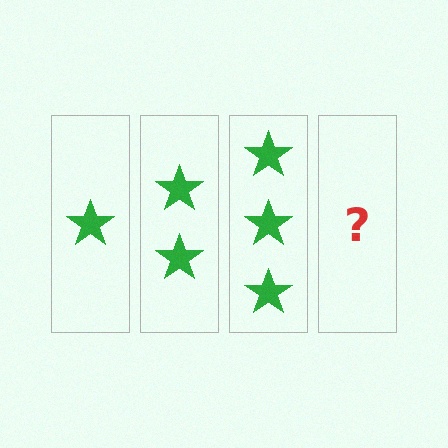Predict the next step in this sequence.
The next step is 4 stars.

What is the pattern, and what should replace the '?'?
The pattern is that each step adds one more star. The '?' should be 4 stars.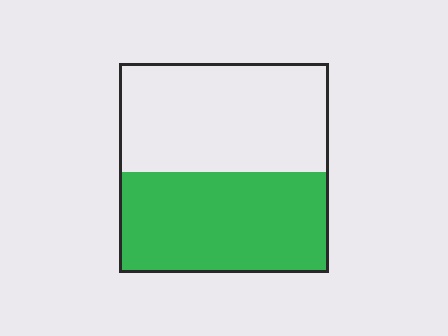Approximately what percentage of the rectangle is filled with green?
Approximately 50%.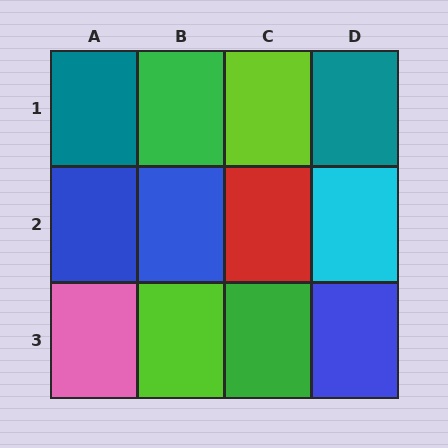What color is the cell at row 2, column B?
Blue.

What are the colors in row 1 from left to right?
Teal, green, lime, teal.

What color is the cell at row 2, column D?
Cyan.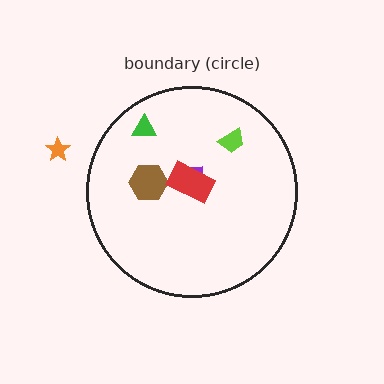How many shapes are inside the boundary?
5 inside, 1 outside.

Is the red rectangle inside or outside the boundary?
Inside.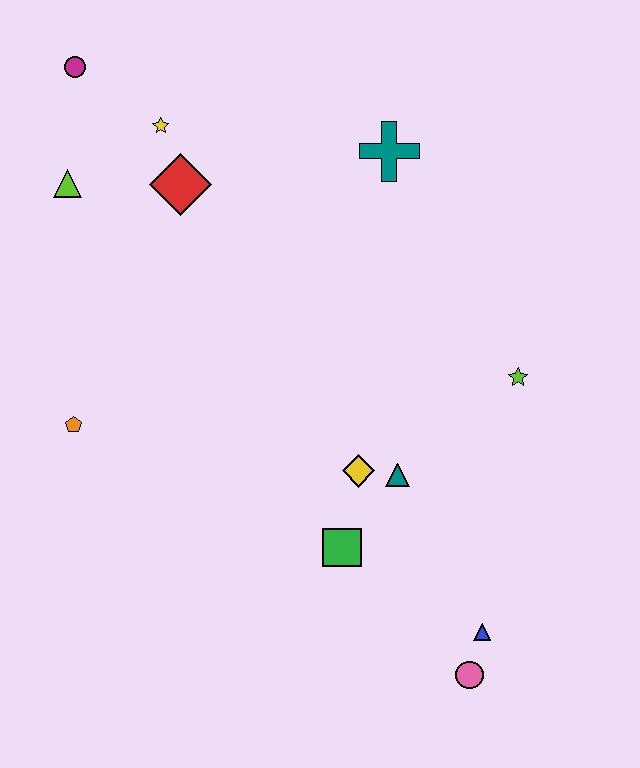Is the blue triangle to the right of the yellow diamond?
Yes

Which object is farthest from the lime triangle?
The pink circle is farthest from the lime triangle.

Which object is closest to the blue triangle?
The pink circle is closest to the blue triangle.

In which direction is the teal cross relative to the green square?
The teal cross is above the green square.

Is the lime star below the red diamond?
Yes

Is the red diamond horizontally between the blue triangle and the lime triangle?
Yes